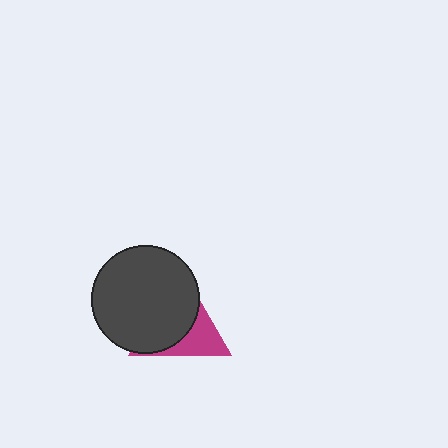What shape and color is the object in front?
The object in front is a dark gray circle.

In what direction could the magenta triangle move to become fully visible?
The magenta triangle could move right. That would shift it out from behind the dark gray circle entirely.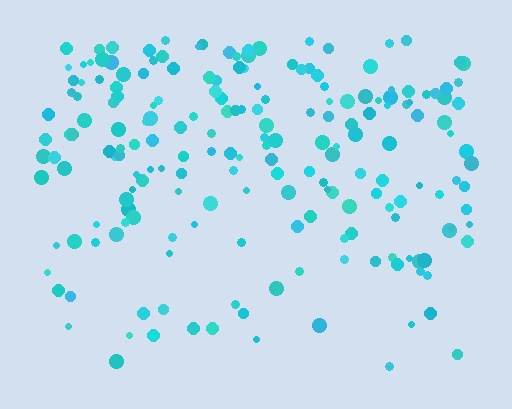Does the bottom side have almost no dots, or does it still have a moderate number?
Still a moderate number, just noticeably fewer than the top.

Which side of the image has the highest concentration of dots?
The top.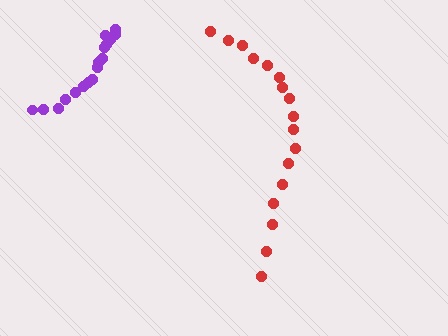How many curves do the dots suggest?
There are 2 distinct paths.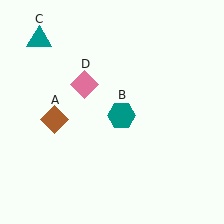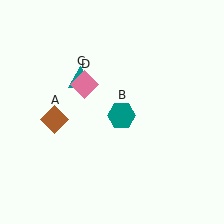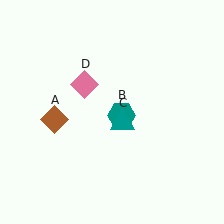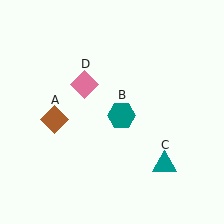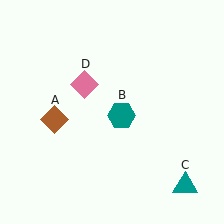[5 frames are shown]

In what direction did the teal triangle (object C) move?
The teal triangle (object C) moved down and to the right.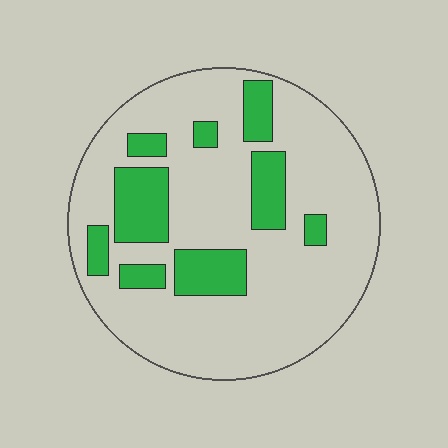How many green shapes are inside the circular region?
9.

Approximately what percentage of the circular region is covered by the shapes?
Approximately 20%.